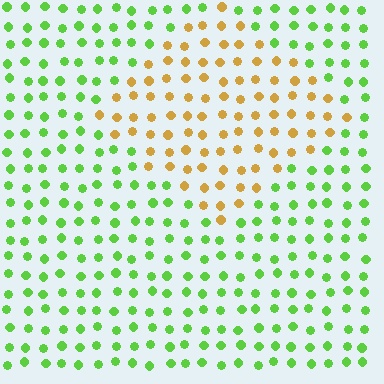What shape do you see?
I see a diamond.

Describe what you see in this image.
The image is filled with small lime elements in a uniform arrangement. A diamond-shaped region is visible where the elements are tinted to a slightly different hue, forming a subtle color boundary.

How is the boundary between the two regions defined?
The boundary is defined purely by a slight shift in hue (about 67 degrees). Spacing, size, and orientation are identical on both sides.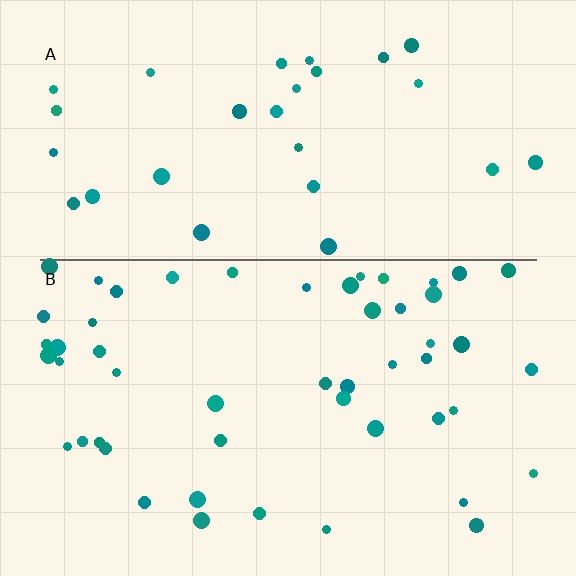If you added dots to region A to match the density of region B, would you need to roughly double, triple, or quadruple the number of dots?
Approximately double.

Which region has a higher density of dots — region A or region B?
B (the bottom).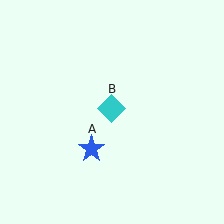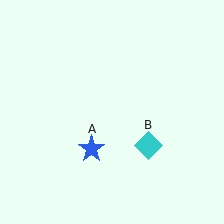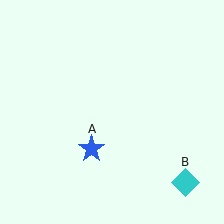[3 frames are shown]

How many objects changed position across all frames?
1 object changed position: cyan diamond (object B).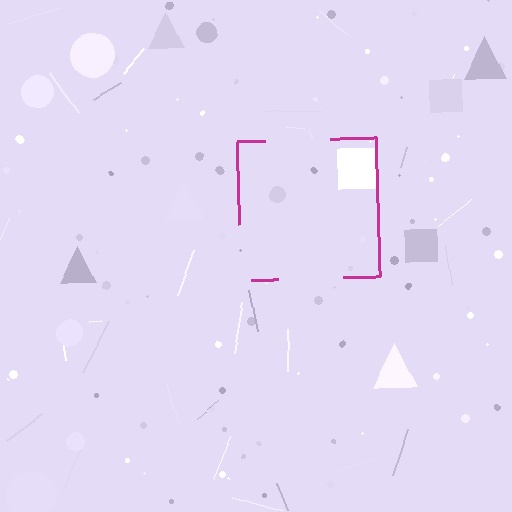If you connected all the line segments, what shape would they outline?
They would outline a square.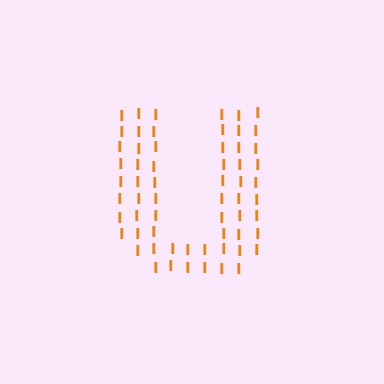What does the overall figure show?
The overall figure shows the letter U.